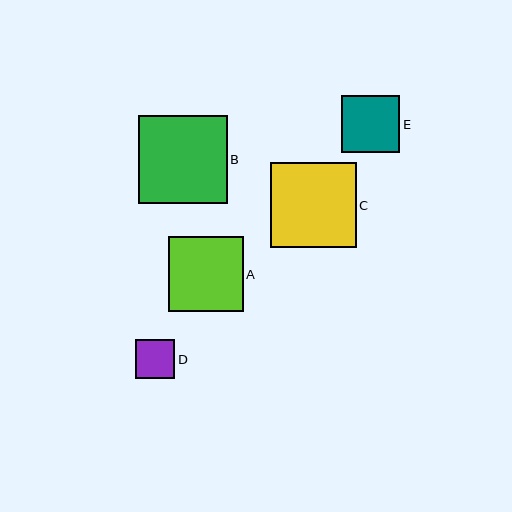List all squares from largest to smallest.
From largest to smallest: B, C, A, E, D.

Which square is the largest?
Square B is the largest with a size of approximately 88 pixels.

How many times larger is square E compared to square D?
Square E is approximately 1.5 times the size of square D.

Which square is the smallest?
Square D is the smallest with a size of approximately 39 pixels.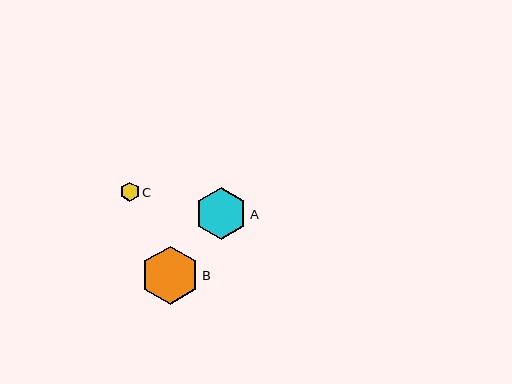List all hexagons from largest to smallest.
From largest to smallest: B, A, C.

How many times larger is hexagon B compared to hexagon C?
Hexagon B is approximately 3.0 times the size of hexagon C.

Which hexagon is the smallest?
Hexagon C is the smallest with a size of approximately 19 pixels.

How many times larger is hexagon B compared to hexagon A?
Hexagon B is approximately 1.1 times the size of hexagon A.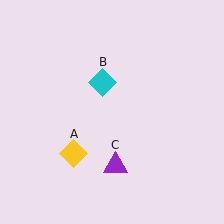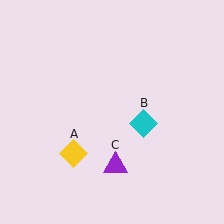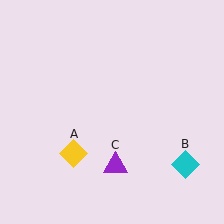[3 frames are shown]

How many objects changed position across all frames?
1 object changed position: cyan diamond (object B).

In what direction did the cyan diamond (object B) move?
The cyan diamond (object B) moved down and to the right.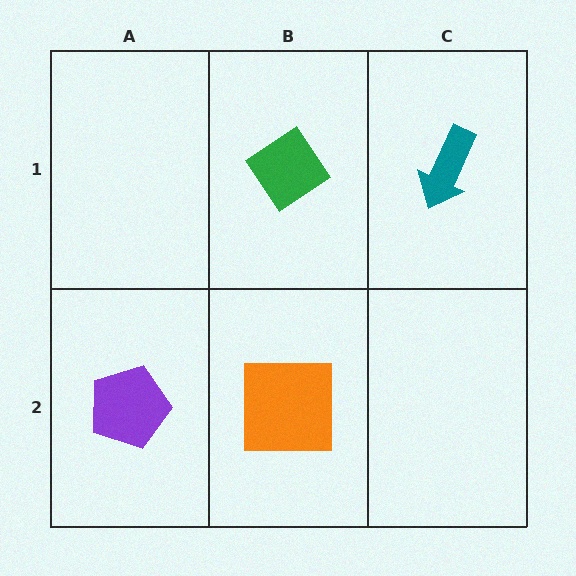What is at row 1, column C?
A teal arrow.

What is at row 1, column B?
A green diamond.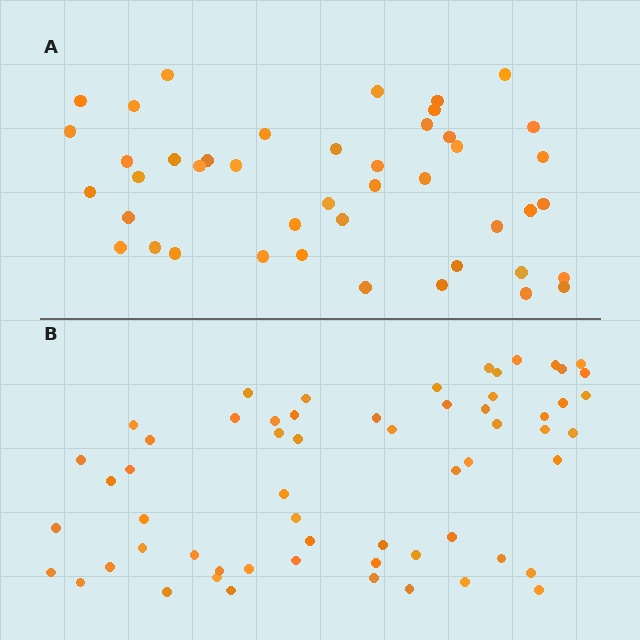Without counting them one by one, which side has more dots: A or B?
Region B (the bottom region) has more dots.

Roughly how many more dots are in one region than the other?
Region B has approximately 15 more dots than region A.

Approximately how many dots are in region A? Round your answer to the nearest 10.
About 40 dots. (The exact count is 44, which rounds to 40.)